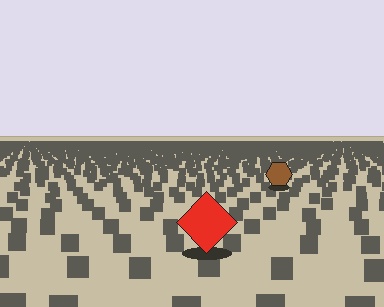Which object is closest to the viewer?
The red diamond is closest. The texture marks near it are larger and more spread out.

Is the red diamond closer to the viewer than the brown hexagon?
Yes. The red diamond is closer — you can tell from the texture gradient: the ground texture is coarser near it.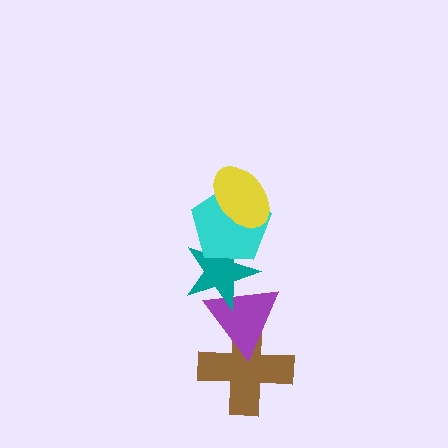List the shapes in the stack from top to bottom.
From top to bottom: the yellow ellipse, the cyan pentagon, the teal star, the purple triangle, the brown cross.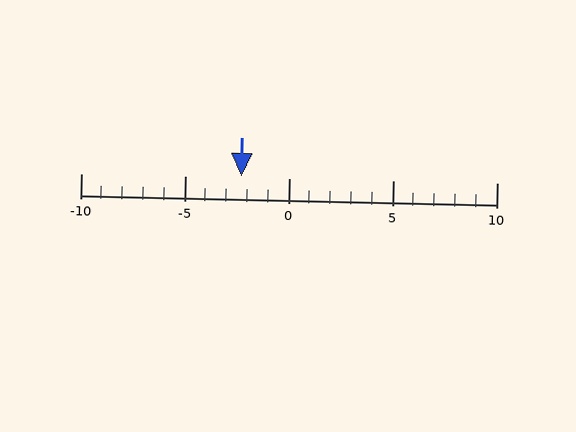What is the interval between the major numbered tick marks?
The major tick marks are spaced 5 units apart.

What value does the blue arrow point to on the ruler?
The blue arrow points to approximately -2.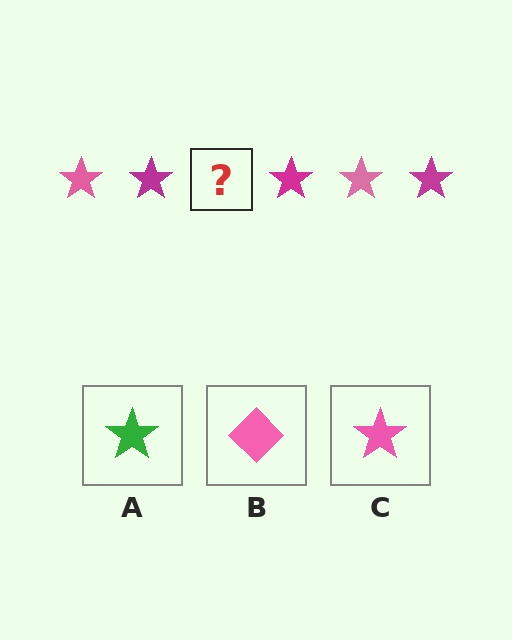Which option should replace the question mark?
Option C.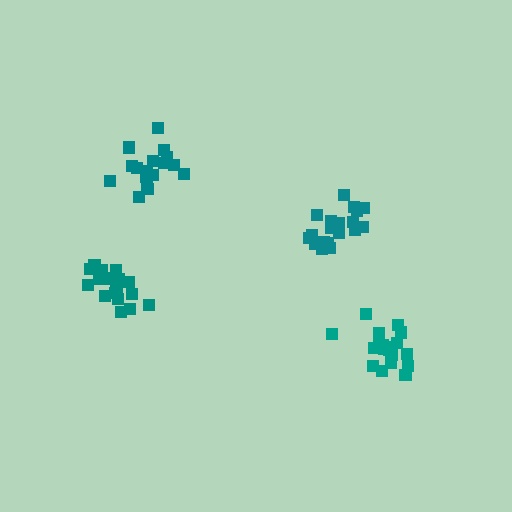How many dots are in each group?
Group 1: 19 dots, Group 2: 19 dots, Group 3: 19 dots, Group 4: 16 dots (73 total).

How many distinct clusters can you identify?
There are 4 distinct clusters.